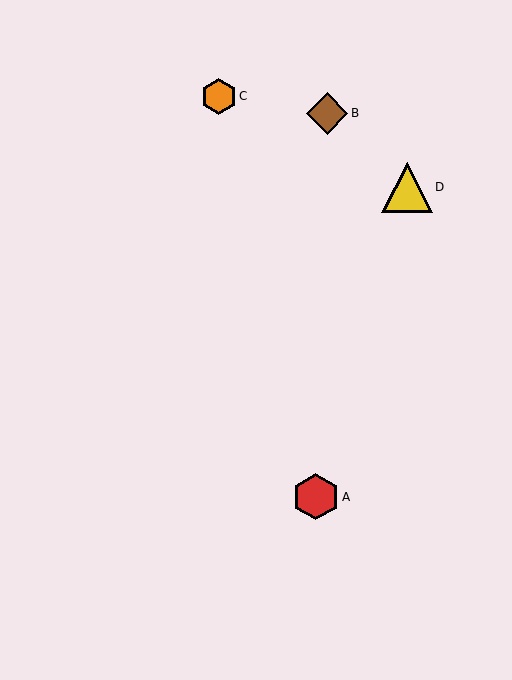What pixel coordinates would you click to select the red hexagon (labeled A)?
Click at (316, 497) to select the red hexagon A.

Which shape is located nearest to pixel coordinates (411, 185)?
The yellow triangle (labeled D) at (407, 187) is nearest to that location.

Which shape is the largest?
The yellow triangle (labeled D) is the largest.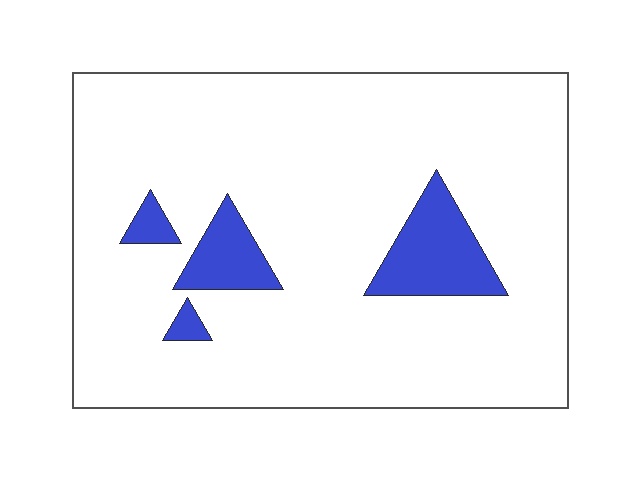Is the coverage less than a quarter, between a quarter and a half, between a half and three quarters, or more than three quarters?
Less than a quarter.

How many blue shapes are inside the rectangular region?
4.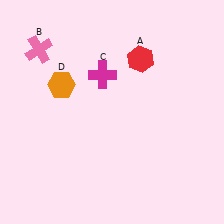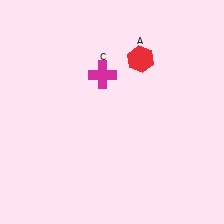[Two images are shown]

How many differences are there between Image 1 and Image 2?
There are 2 differences between the two images.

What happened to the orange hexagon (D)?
The orange hexagon (D) was removed in Image 2. It was in the top-left area of Image 1.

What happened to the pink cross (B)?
The pink cross (B) was removed in Image 2. It was in the top-left area of Image 1.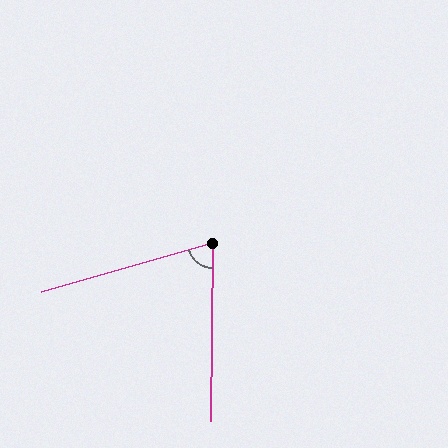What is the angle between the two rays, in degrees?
Approximately 73 degrees.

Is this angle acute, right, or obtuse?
It is acute.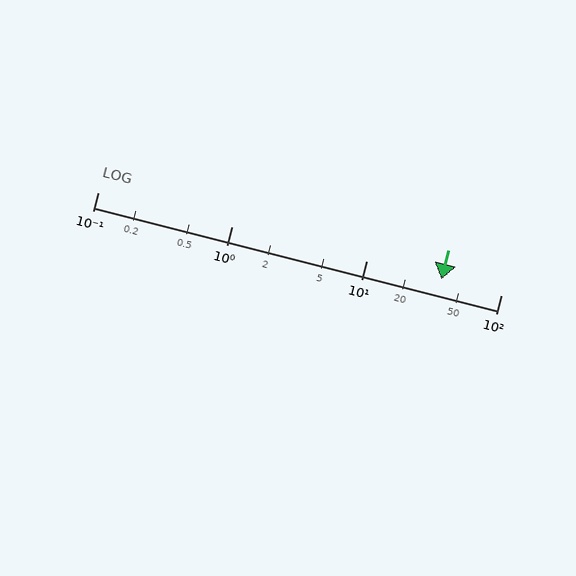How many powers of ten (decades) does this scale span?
The scale spans 3 decades, from 0.1 to 100.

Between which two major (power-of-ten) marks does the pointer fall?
The pointer is between 10 and 100.